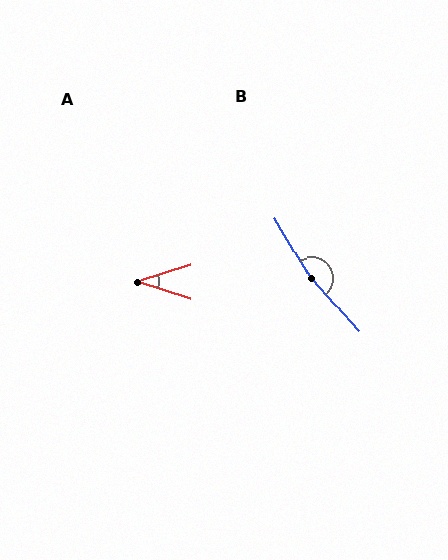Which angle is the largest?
B, at approximately 168 degrees.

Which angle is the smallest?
A, at approximately 35 degrees.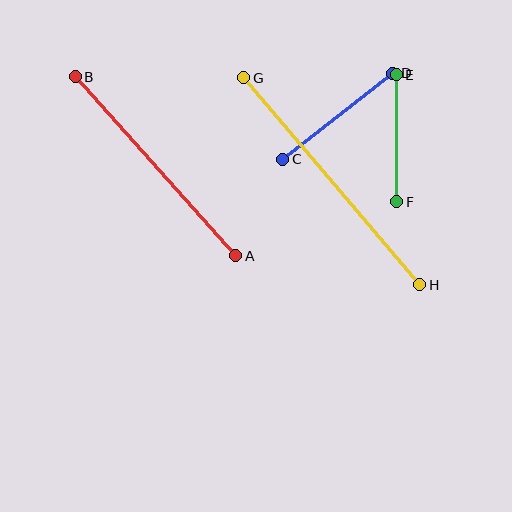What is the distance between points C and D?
The distance is approximately 139 pixels.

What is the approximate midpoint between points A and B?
The midpoint is at approximately (156, 166) pixels.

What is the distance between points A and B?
The distance is approximately 240 pixels.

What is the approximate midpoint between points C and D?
The midpoint is at approximately (338, 116) pixels.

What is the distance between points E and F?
The distance is approximately 127 pixels.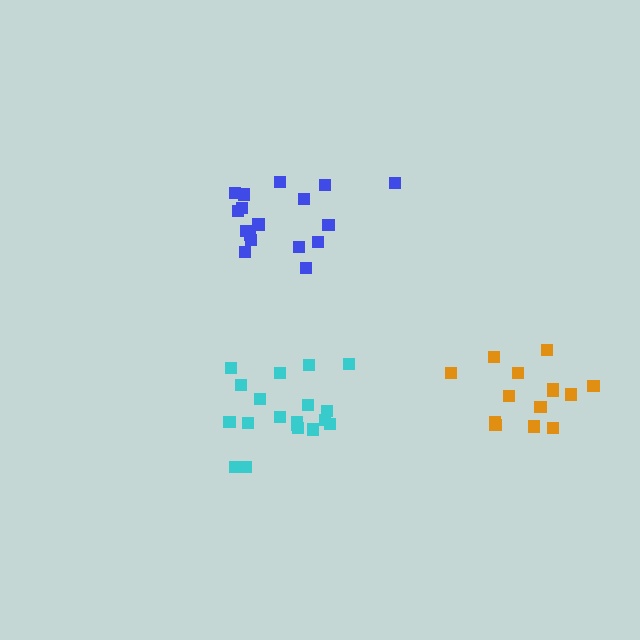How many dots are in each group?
Group 1: 17 dots, Group 2: 19 dots, Group 3: 14 dots (50 total).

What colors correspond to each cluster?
The clusters are colored: blue, cyan, orange.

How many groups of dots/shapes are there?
There are 3 groups.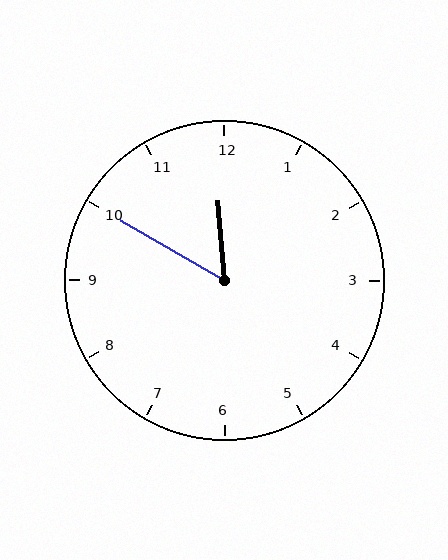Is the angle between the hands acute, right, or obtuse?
It is acute.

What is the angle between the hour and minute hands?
Approximately 55 degrees.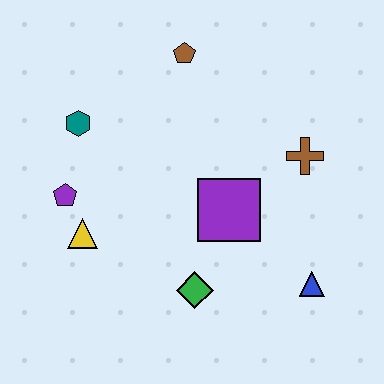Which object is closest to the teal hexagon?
The purple pentagon is closest to the teal hexagon.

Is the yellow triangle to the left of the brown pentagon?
Yes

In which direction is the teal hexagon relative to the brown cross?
The teal hexagon is to the left of the brown cross.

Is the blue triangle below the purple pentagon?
Yes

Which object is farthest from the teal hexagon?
The blue triangle is farthest from the teal hexagon.